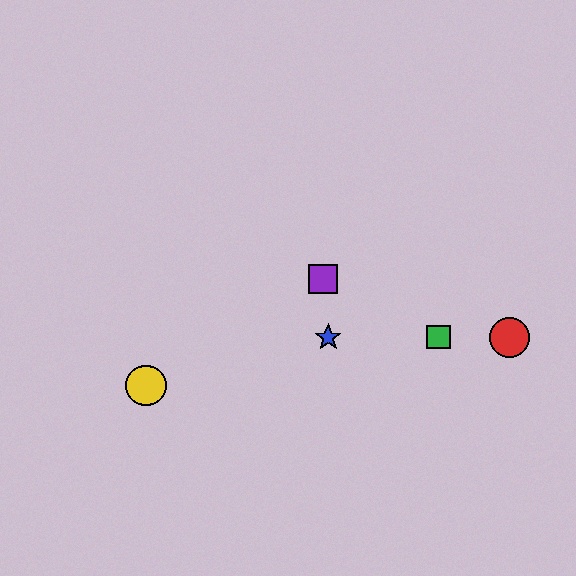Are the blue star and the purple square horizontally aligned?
No, the blue star is at y≈337 and the purple square is at y≈279.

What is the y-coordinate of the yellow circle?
The yellow circle is at y≈386.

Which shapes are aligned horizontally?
The red circle, the blue star, the green square are aligned horizontally.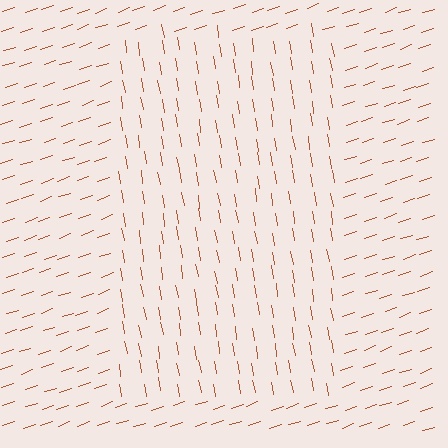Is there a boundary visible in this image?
Yes, there is a texture boundary formed by a change in line orientation.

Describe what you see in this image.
The image is filled with small brown line segments. A rectangle region in the image has lines oriented differently from the surrounding lines, creating a visible texture boundary.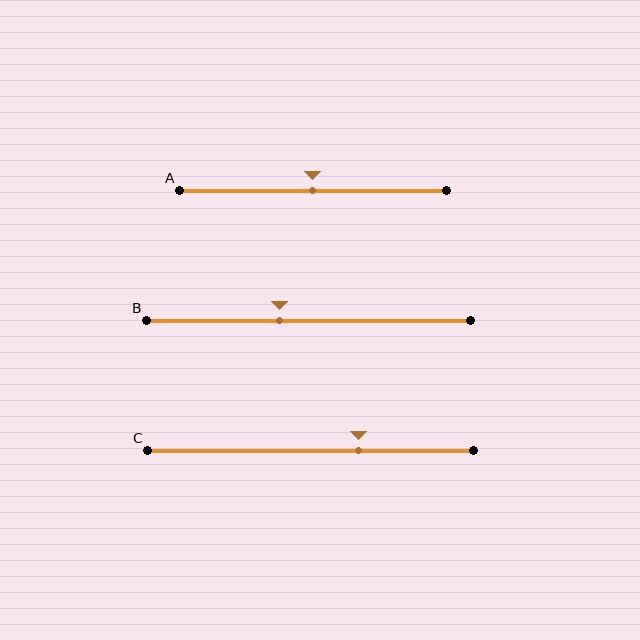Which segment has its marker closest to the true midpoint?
Segment A has its marker closest to the true midpoint.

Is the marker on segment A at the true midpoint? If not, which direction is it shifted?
Yes, the marker on segment A is at the true midpoint.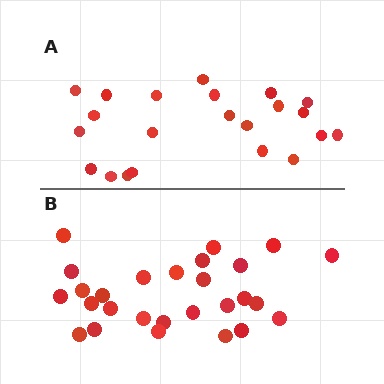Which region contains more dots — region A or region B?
Region B (the bottom region) has more dots.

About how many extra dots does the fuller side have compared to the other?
Region B has about 5 more dots than region A.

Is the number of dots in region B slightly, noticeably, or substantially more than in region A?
Region B has only slightly more — the two regions are fairly close. The ratio is roughly 1.2 to 1.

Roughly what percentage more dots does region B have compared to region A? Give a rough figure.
About 25% more.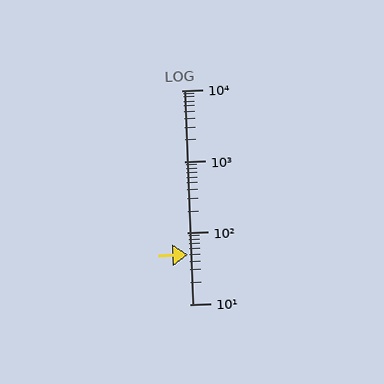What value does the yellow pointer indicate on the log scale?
The pointer indicates approximately 50.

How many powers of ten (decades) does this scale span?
The scale spans 3 decades, from 10 to 10000.